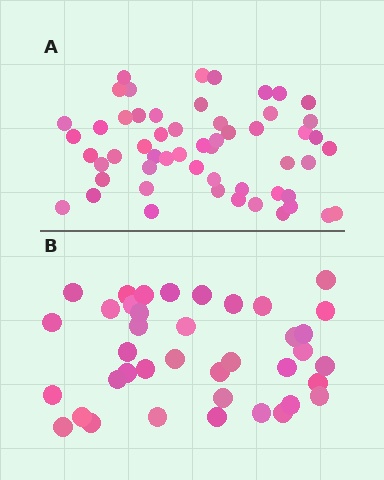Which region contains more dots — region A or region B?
Region A (the top region) has more dots.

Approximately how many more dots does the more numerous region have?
Region A has approximately 15 more dots than region B.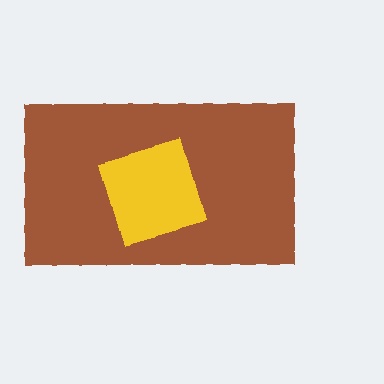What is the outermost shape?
The brown rectangle.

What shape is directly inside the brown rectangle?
The yellow diamond.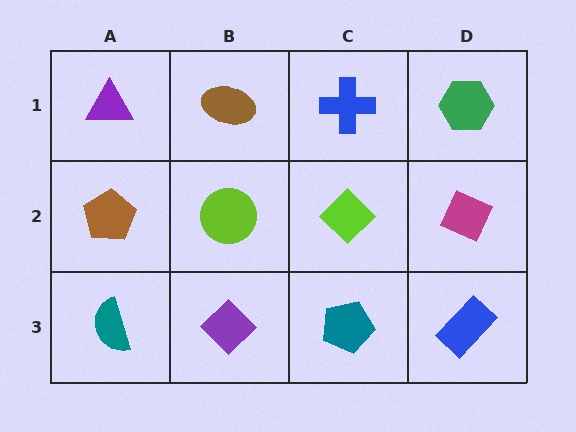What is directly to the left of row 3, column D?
A teal pentagon.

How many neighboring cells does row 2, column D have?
3.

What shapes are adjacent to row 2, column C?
A blue cross (row 1, column C), a teal pentagon (row 3, column C), a lime circle (row 2, column B), a magenta diamond (row 2, column D).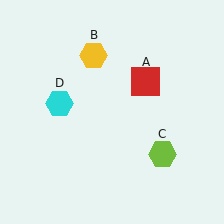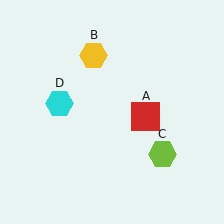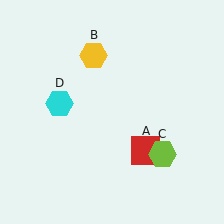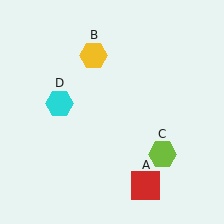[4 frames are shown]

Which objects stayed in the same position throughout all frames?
Yellow hexagon (object B) and lime hexagon (object C) and cyan hexagon (object D) remained stationary.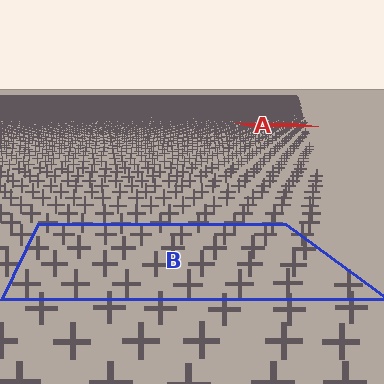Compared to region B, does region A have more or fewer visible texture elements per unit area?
Region A has more texture elements per unit area — they are packed more densely because it is farther away.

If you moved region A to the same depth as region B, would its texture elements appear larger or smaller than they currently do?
They would appear larger. At a closer depth, the same texture elements are projected at a bigger on-screen size.